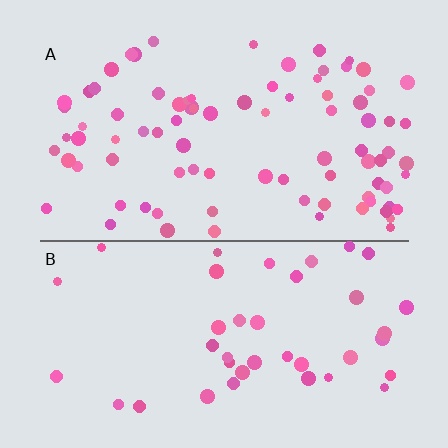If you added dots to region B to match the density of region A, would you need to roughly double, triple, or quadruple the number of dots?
Approximately double.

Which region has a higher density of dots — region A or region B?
A (the top).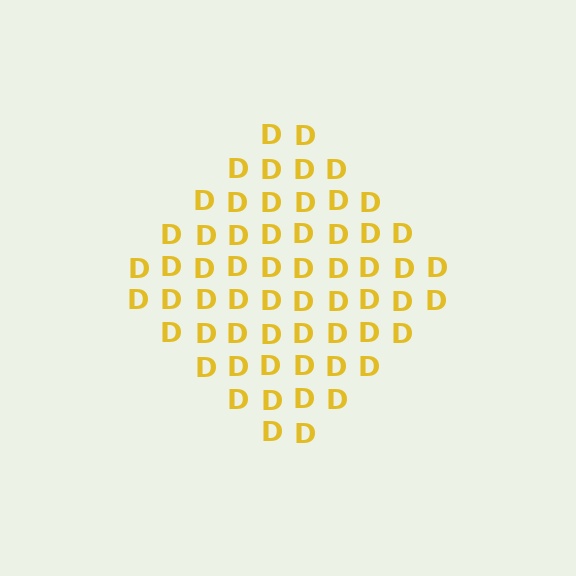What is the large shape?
The large shape is a diamond.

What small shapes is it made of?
It is made of small letter D's.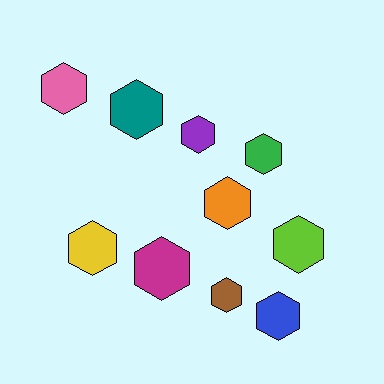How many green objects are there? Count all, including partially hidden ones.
There is 1 green object.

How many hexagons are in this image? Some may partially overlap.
There are 10 hexagons.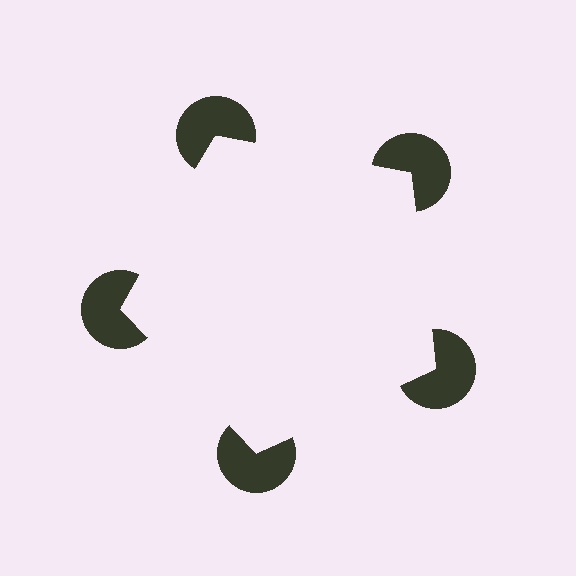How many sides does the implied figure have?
5 sides.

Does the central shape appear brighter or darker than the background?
It typically appears slightly brighter than the background, even though no actual brightness change is drawn.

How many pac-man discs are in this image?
There are 5 — one at each vertex of the illusory pentagon.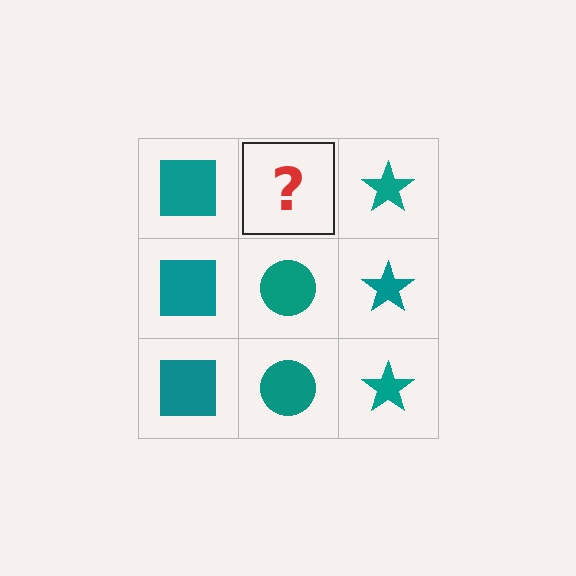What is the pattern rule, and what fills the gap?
The rule is that each column has a consistent shape. The gap should be filled with a teal circle.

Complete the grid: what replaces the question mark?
The question mark should be replaced with a teal circle.